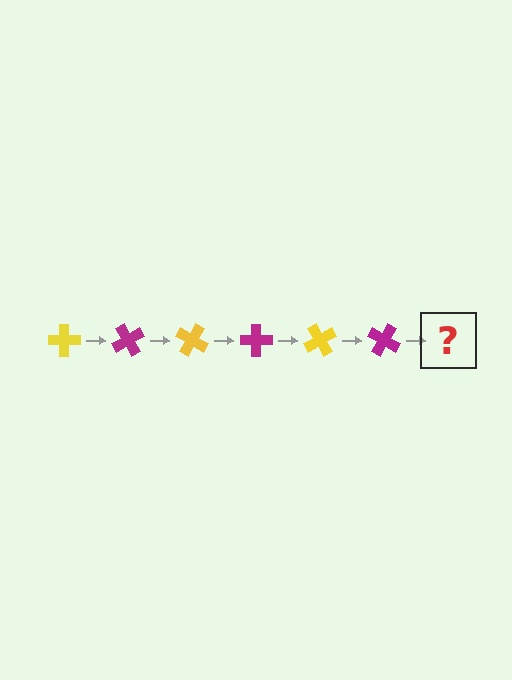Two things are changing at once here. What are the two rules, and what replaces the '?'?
The two rules are that it rotates 60 degrees each step and the color cycles through yellow and magenta. The '?' should be a yellow cross, rotated 360 degrees from the start.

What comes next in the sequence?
The next element should be a yellow cross, rotated 360 degrees from the start.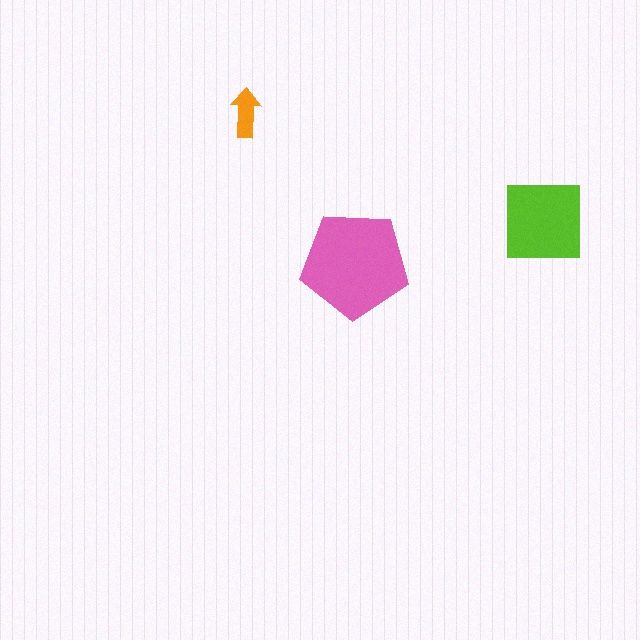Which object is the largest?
The pink pentagon.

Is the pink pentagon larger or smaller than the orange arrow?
Larger.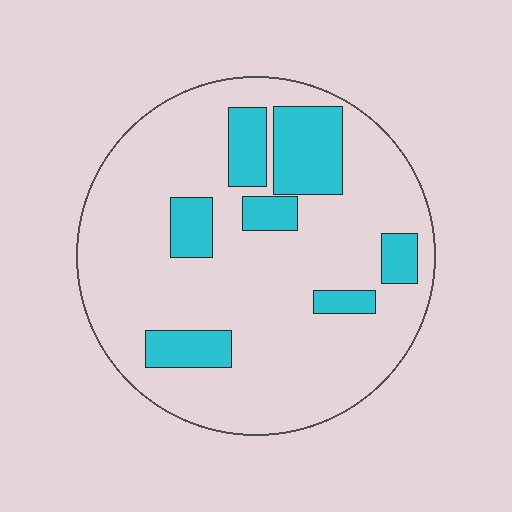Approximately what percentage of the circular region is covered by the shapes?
Approximately 20%.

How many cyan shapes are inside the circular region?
7.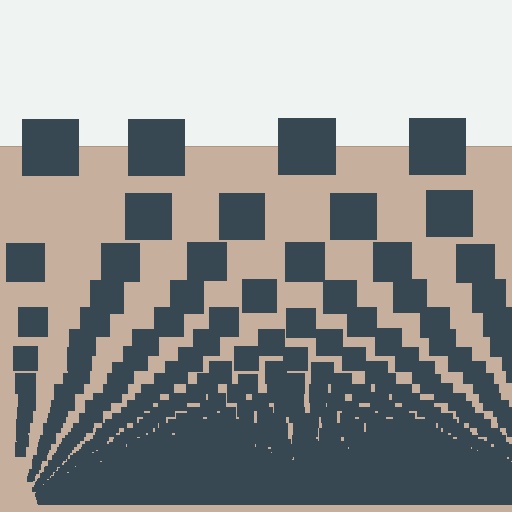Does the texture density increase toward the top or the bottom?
Density increases toward the bottom.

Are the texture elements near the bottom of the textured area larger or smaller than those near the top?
Smaller. The gradient is inverted — elements near the bottom are smaller and denser.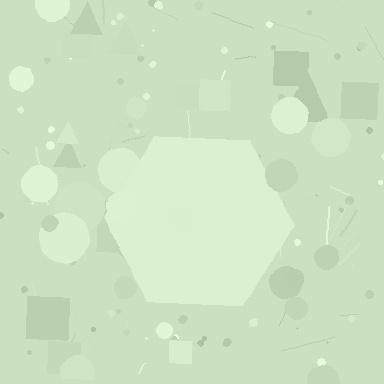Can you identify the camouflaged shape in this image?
The camouflaged shape is a hexagon.